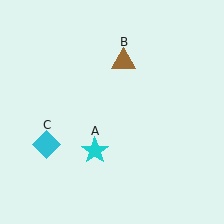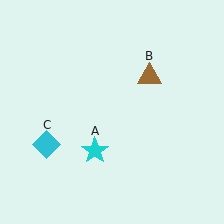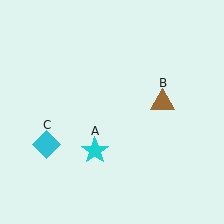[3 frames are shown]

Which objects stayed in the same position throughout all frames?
Cyan star (object A) and cyan diamond (object C) remained stationary.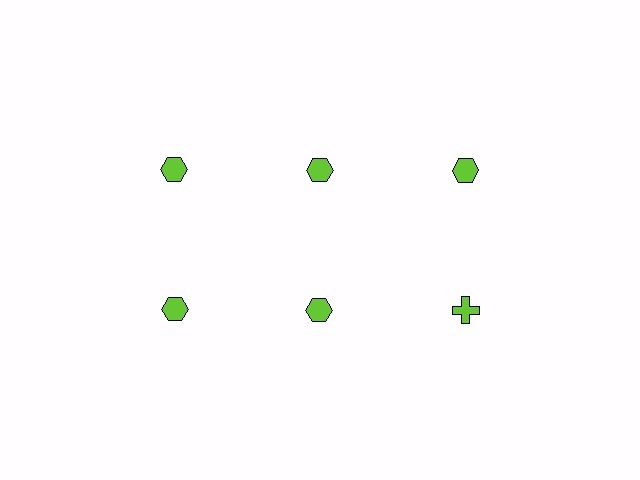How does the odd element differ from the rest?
It has a different shape: cross instead of hexagon.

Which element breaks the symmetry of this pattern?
The lime cross in the second row, center column breaks the symmetry. All other shapes are lime hexagons.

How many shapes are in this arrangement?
There are 6 shapes arranged in a grid pattern.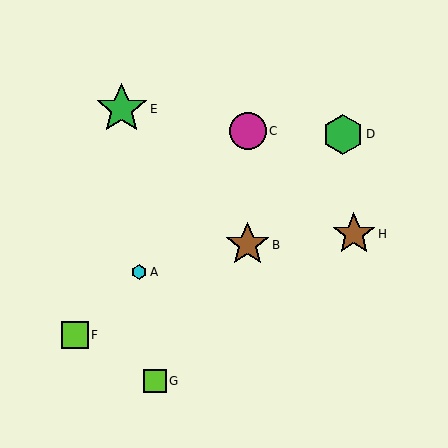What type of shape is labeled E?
Shape E is a green star.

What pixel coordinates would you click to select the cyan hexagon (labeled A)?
Click at (139, 272) to select the cyan hexagon A.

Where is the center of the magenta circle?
The center of the magenta circle is at (248, 131).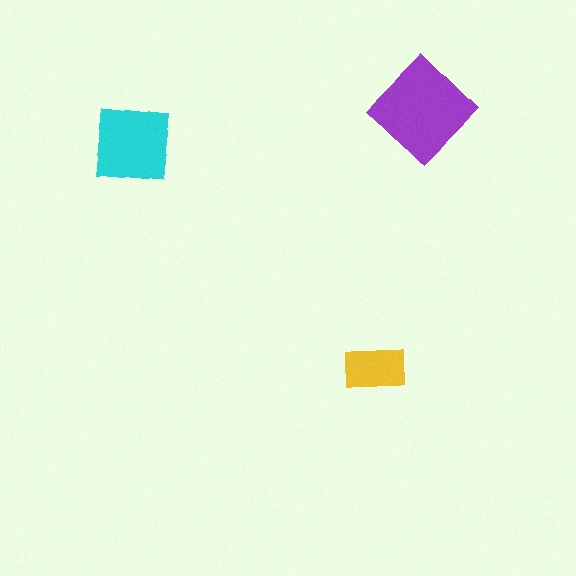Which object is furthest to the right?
The purple diamond is rightmost.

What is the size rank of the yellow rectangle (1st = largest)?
3rd.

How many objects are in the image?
There are 3 objects in the image.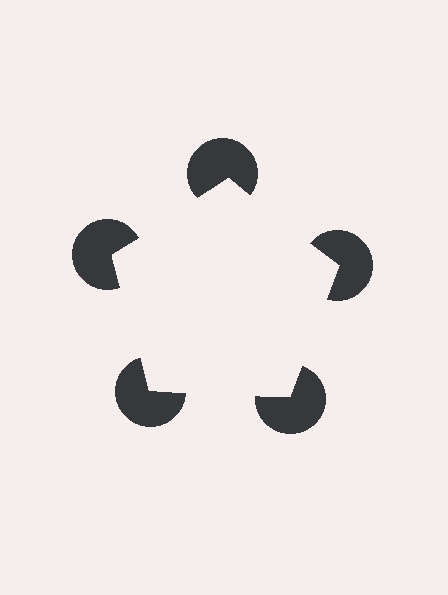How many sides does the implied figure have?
5 sides.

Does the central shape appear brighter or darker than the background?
It typically appears slightly brighter than the background, even though no actual brightness change is drawn.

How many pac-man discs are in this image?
There are 5 — one at each vertex of the illusory pentagon.